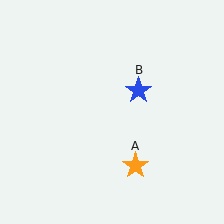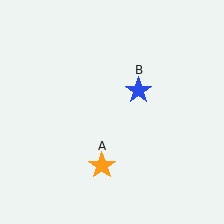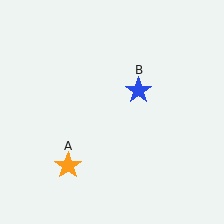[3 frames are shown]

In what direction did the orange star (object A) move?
The orange star (object A) moved left.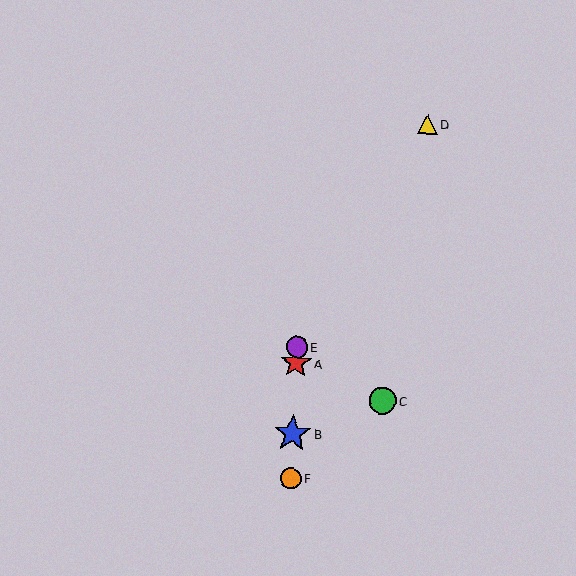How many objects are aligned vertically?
4 objects (A, B, E, F) are aligned vertically.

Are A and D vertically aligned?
No, A is at x≈296 and D is at x≈427.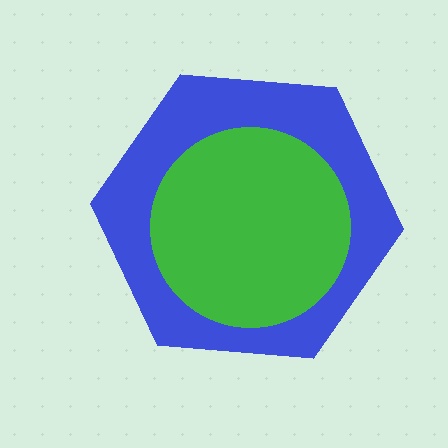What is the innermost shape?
The green circle.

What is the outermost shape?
The blue hexagon.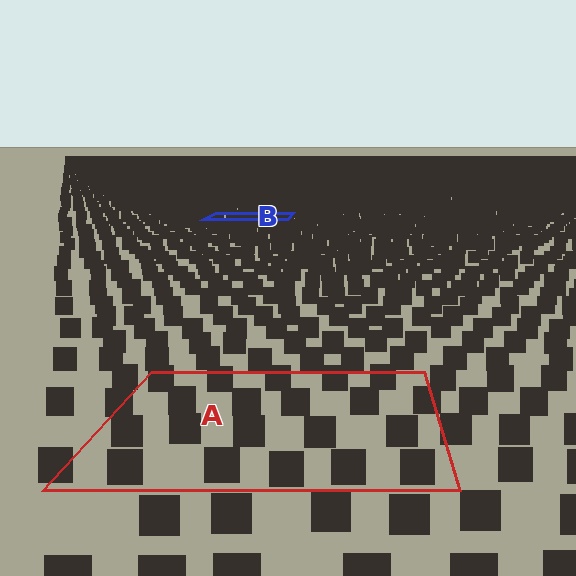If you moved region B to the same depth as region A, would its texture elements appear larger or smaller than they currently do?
They would appear larger. At a closer depth, the same texture elements are projected at a bigger on-screen size.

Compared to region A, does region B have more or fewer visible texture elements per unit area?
Region B has more texture elements per unit area — they are packed more densely because it is farther away.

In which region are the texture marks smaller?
The texture marks are smaller in region B, because it is farther away.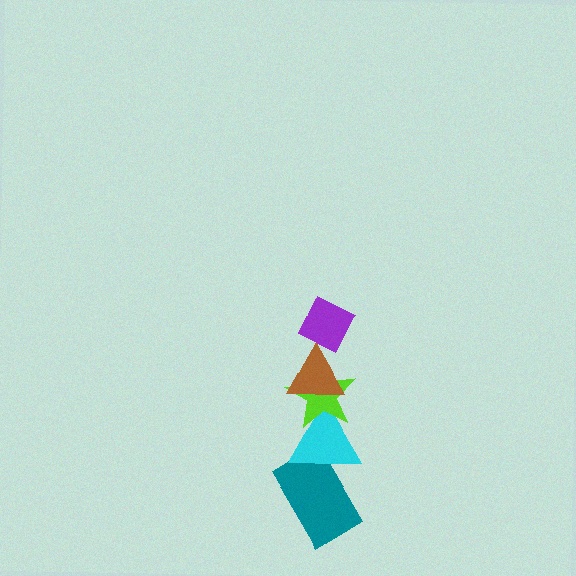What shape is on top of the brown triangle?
The purple diamond is on top of the brown triangle.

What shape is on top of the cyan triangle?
The lime star is on top of the cyan triangle.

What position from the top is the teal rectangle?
The teal rectangle is 5th from the top.